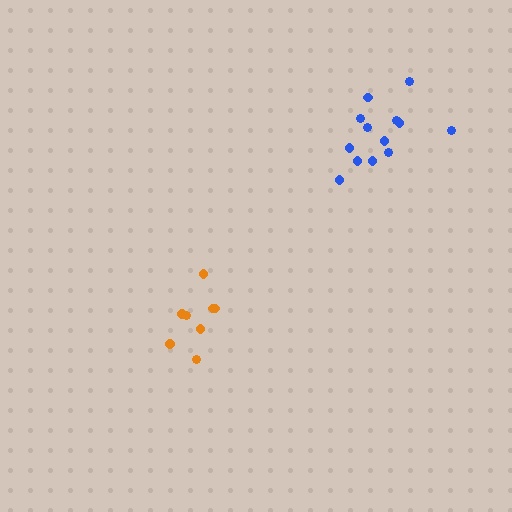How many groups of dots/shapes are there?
There are 2 groups.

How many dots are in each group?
Group 1: 13 dots, Group 2: 8 dots (21 total).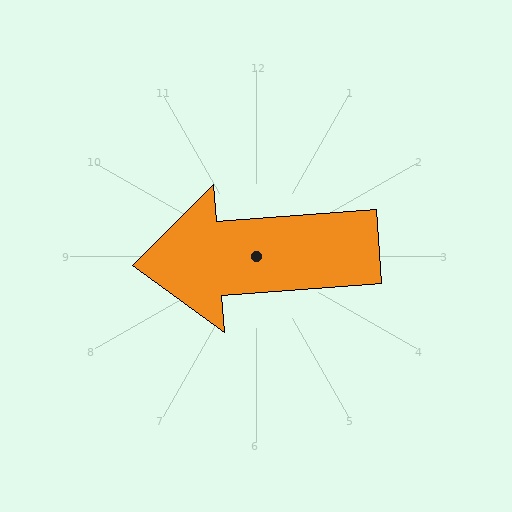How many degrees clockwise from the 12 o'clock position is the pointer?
Approximately 266 degrees.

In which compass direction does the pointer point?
West.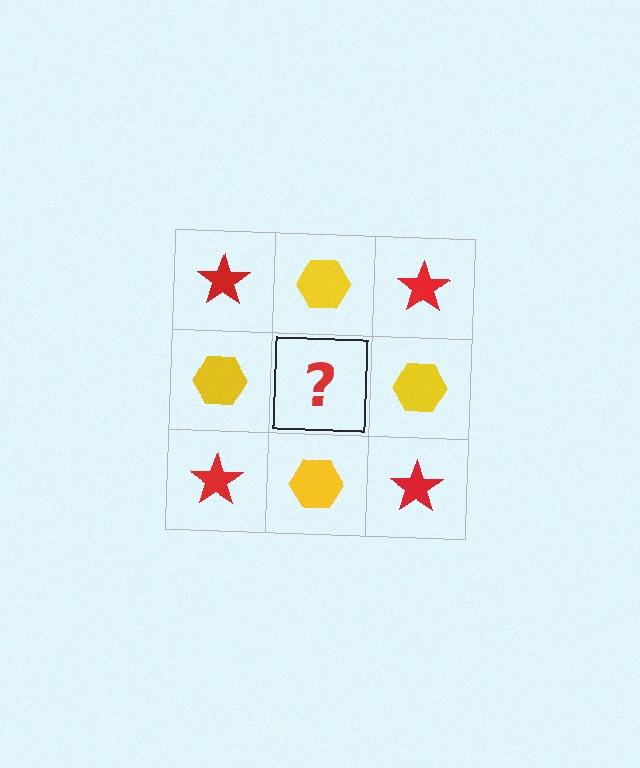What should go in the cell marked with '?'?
The missing cell should contain a red star.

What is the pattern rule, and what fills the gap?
The rule is that it alternates red star and yellow hexagon in a checkerboard pattern. The gap should be filled with a red star.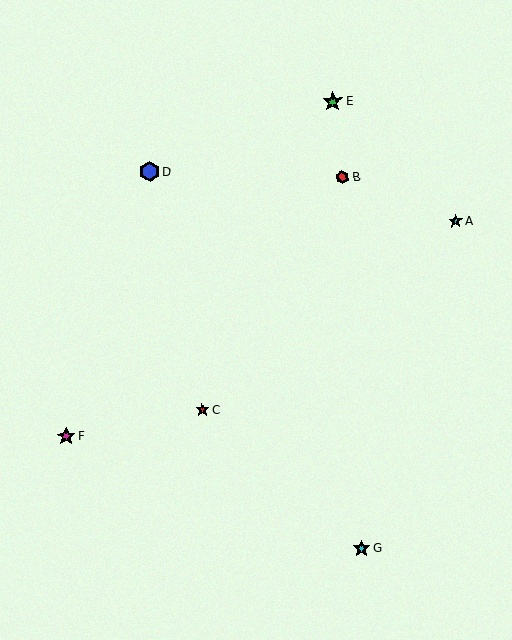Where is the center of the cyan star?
The center of the cyan star is at (361, 549).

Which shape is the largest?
The blue hexagon (labeled D) is the largest.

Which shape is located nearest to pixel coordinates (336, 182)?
The red hexagon (labeled B) at (342, 178) is nearest to that location.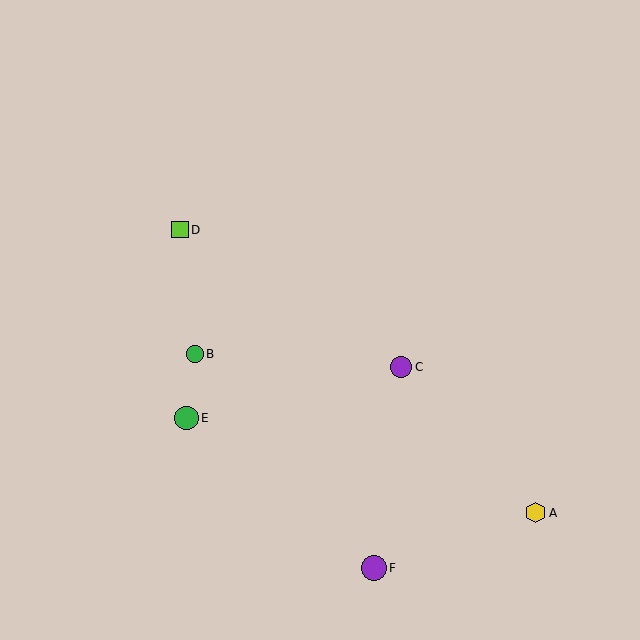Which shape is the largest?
The purple circle (labeled F) is the largest.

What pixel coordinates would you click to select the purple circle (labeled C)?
Click at (401, 367) to select the purple circle C.